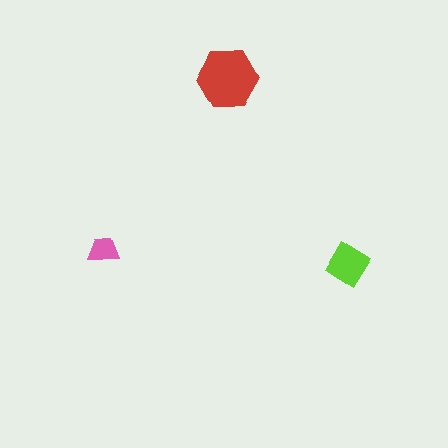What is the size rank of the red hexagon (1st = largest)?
1st.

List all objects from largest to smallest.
The red hexagon, the lime diamond, the pink trapezoid.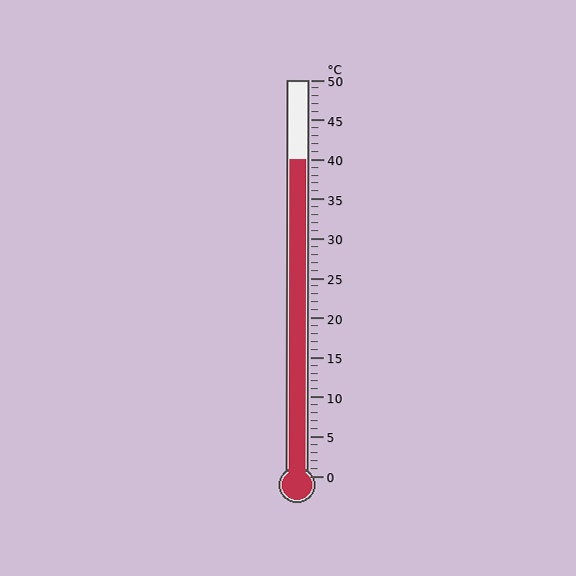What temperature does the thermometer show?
The thermometer shows approximately 40°C.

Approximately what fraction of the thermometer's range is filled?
The thermometer is filled to approximately 80% of its range.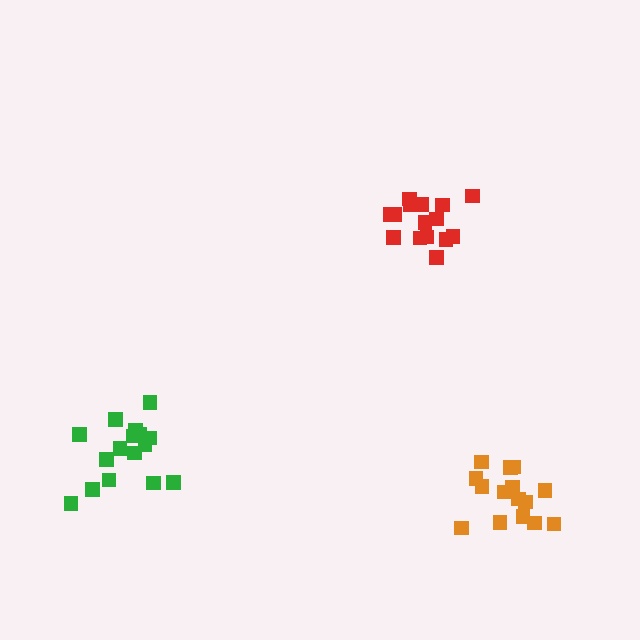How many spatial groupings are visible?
There are 3 spatial groupings.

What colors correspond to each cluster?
The clusters are colored: green, red, orange.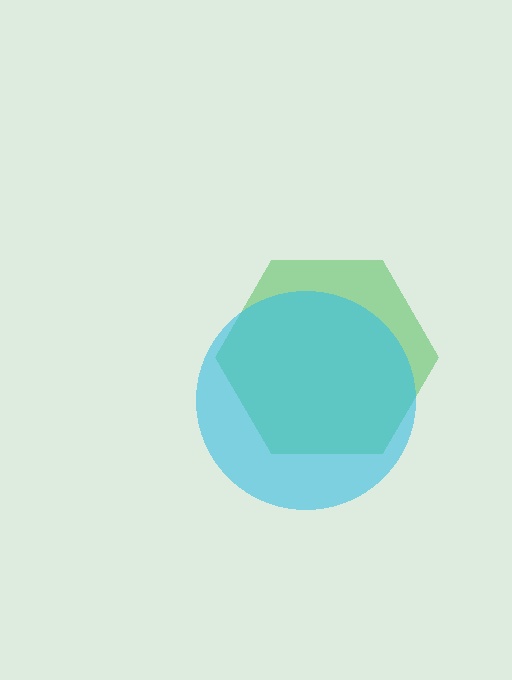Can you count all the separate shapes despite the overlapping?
Yes, there are 2 separate shapes.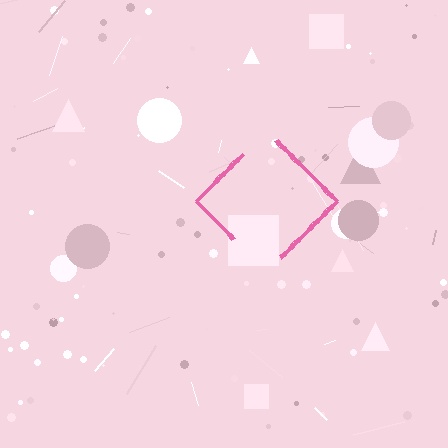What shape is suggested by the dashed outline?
The dashed outline suggests a diamond.